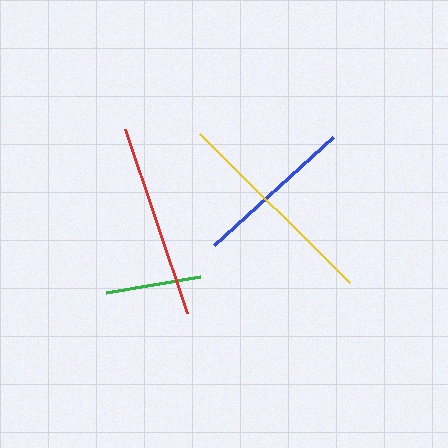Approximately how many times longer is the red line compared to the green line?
The red line is approximately 2.0 times the length of the green line.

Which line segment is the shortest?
The green line is the shortest at approximately 95 pixels.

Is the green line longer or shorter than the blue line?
The blue line is longer than the green line.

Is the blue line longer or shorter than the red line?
The red line is longer than the blue line.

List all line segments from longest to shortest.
From longest to shortest: yellow, red, blue, green.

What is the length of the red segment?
The red segment is approximately 195 pixels long.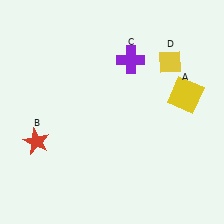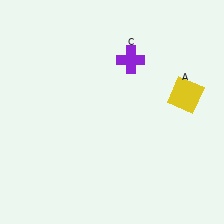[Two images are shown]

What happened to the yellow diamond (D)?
The yellow diamond (D) was removed in Image 2. It was in the top-right area of Image 1.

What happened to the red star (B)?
The red star (B) was removed in Image 2. It was in the bottom-left area of Image 1.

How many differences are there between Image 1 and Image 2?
There are 2 differences between the two images.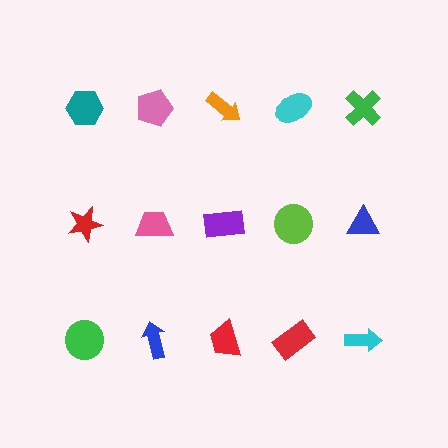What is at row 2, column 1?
A red star.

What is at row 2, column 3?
A purple rectangle.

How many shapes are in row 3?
5 shapes.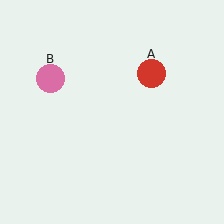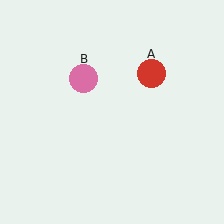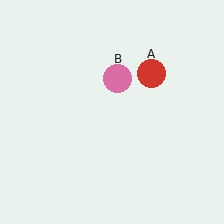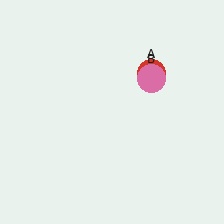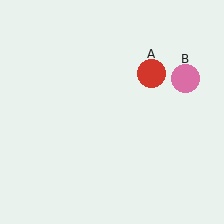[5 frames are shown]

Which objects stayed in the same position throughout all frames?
Red circle (object A) remained stationary.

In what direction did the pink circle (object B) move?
The pink circle (object B) moved right.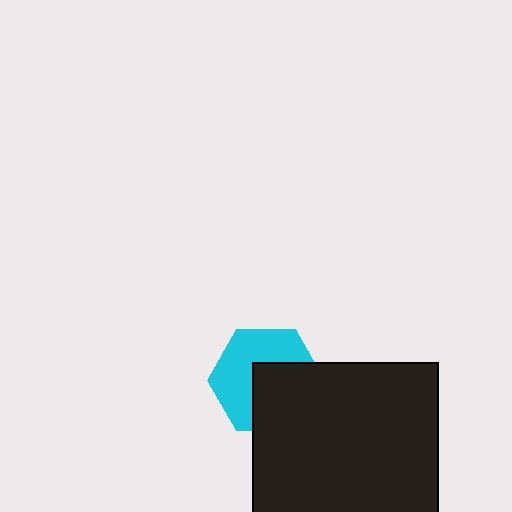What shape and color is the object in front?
The object in front is a black rectangle.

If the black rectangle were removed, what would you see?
You would see the complete cyan hexagon.